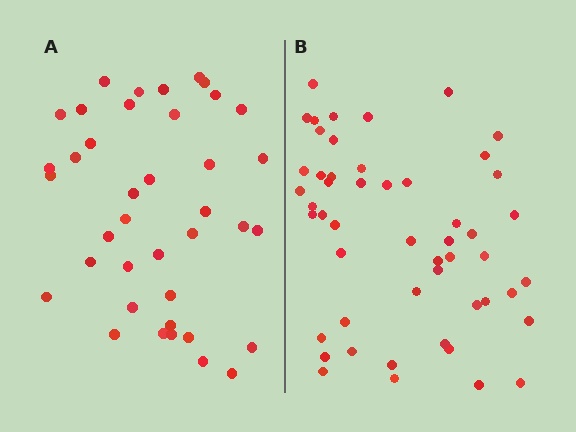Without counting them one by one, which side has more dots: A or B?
Region B (the right region) has more dots.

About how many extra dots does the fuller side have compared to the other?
Region B has roughly 12 or so more dots than region A.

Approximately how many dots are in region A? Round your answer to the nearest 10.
About 40 dots. (The exact count is 39, which rounds to 40.)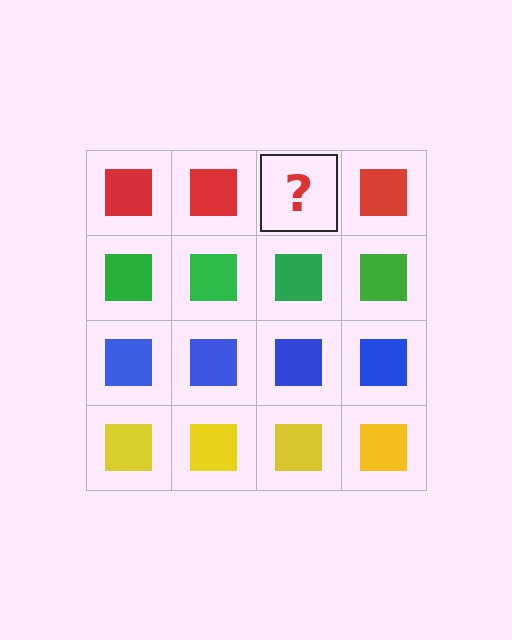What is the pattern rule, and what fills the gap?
The rule is that each row has a consistent color. The gap should be filled with a red square.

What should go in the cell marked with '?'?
The missing cell should contain a red square.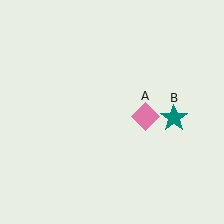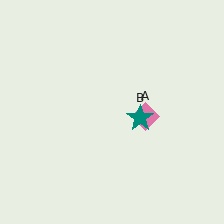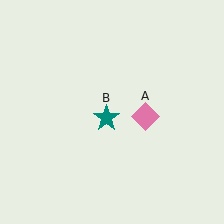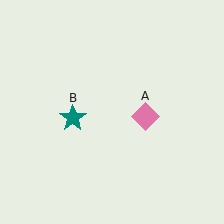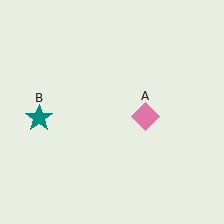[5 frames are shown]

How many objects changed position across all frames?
1 object changed position: teal star (object B).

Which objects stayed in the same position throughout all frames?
Pink diamond (object A) remained stationary.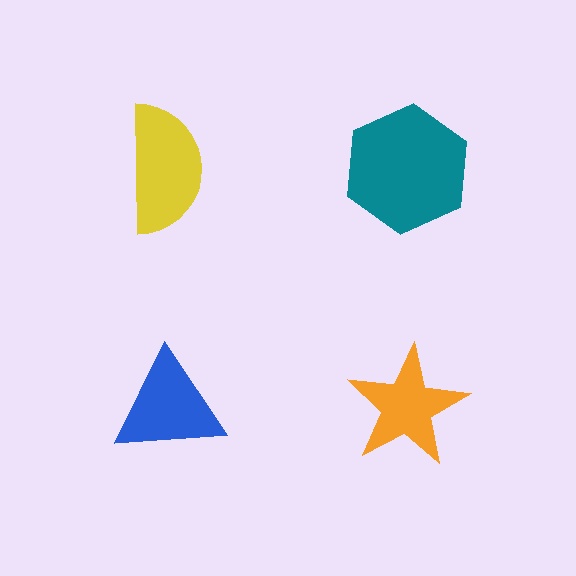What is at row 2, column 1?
A blue triangle.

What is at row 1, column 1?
A yellow semicircle.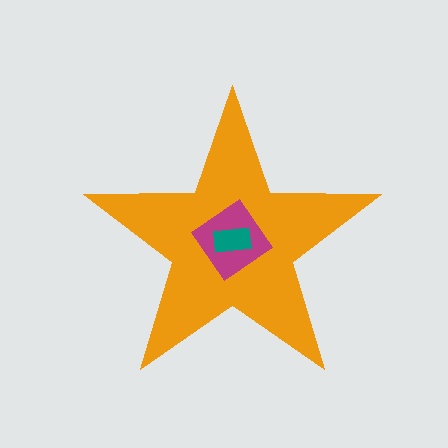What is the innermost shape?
The teal rectangle.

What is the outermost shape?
The orange star.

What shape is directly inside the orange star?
The magenta diamond.